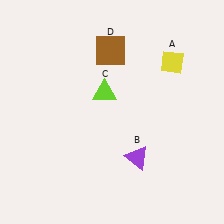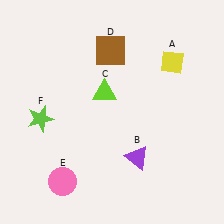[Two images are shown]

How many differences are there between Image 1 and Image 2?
There are 2 differences between the two images.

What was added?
A pink circle (E), a lime star (F) were added in Image 2.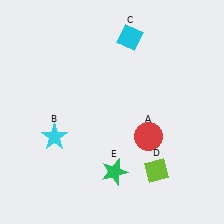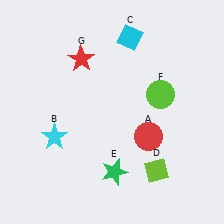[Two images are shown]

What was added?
A lime circle (F), a red star (G) were added in Image 2.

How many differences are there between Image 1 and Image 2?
There are 2 differences between the two images.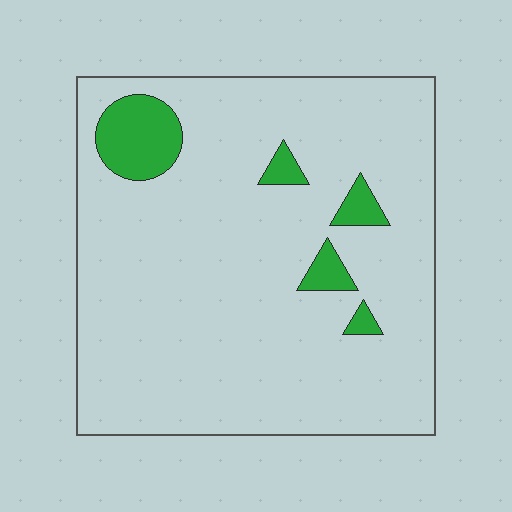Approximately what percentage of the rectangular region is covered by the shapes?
Approximately 10%.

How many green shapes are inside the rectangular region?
5.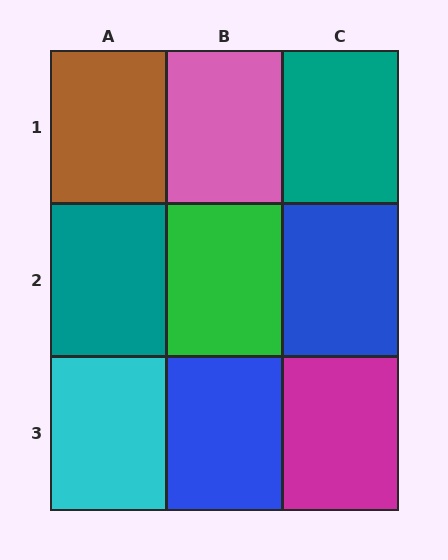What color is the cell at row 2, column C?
Blue.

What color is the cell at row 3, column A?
Cyan.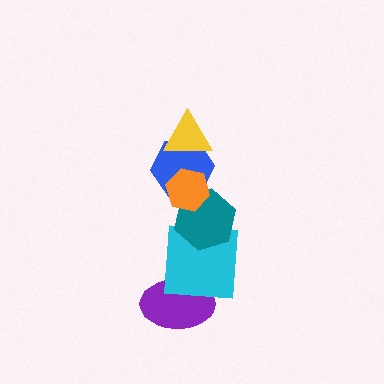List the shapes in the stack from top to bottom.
From top to bottom: the yellow triangle, the orange hexagon, the blue hexagon, the teal hexagon, the cyan square, the purple ellipse.